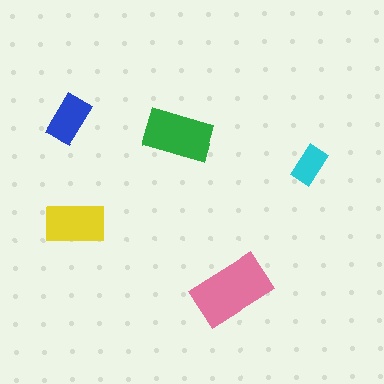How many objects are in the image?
There are 5 objects in the image.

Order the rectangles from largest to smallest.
the pink one, the green one, the yellow one, the blue one, the cyan one.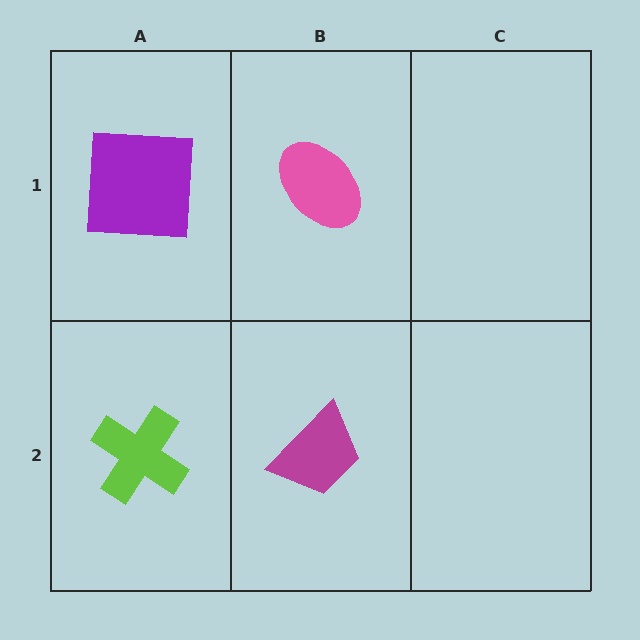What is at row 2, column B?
A magenta trapezoid.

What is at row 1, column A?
A purple square.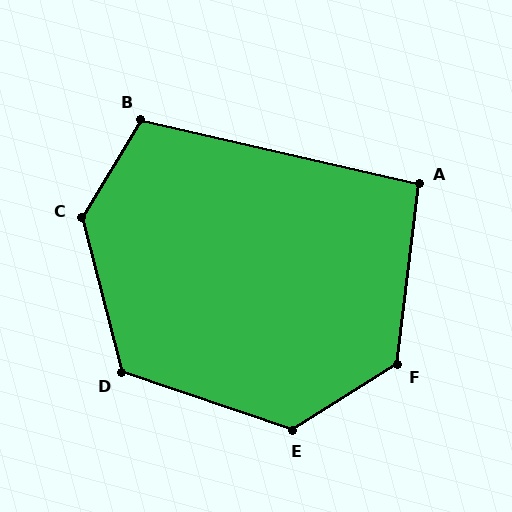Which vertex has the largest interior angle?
C, at approximately 135 degrees.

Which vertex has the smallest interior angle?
A, at approximately 96 degrees.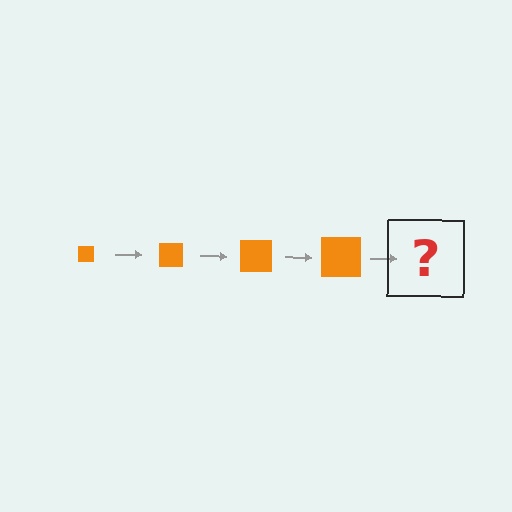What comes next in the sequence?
The next element should be an orange square, larger than the previous one.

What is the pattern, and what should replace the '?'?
The pattern is that the square gets progressively larger each step. The '?' should be an orange square, larger than the previous one.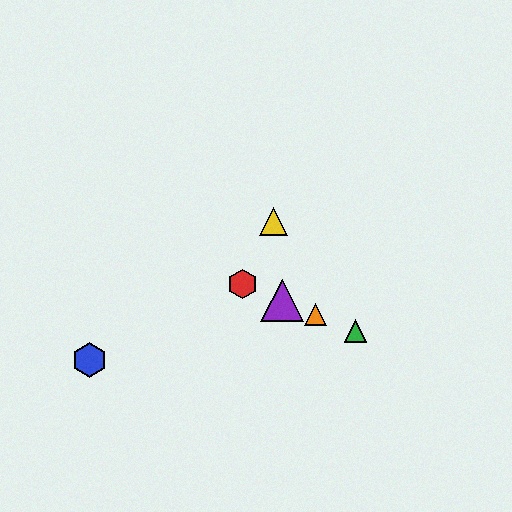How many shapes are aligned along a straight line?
4 shapes (the red hexagon, the green triangle, the purple triangle, the orange triangle) are aligned along a straight line.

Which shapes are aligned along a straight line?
The red hexagon, the green triangle, the purple triangle, the orange triangle are aligned along a straight line.